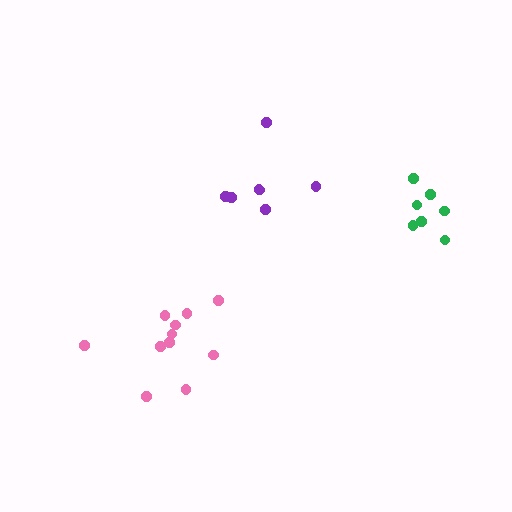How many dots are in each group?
Group 1: 7 dots, Group 2: 7 dots, Group 3: 11 dots (25 total).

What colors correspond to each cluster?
The clusters are colored: green, purple, pink.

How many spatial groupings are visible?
There are 3 spatial groupings.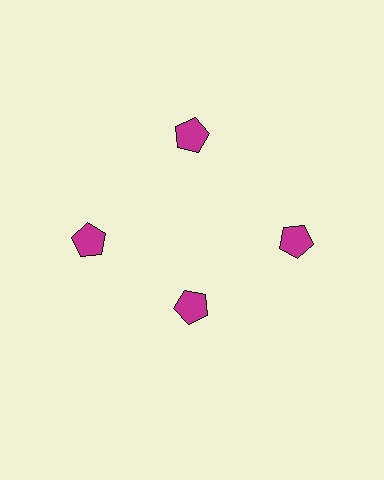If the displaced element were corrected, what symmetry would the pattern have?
It would have 4-fold rotational symmetry — the pattern would map onto itself every 90 degrees.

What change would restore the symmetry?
The symmetry would be restored by moving it outward, back onto the ring so that all 4 pentagons sit at equal angles and equal distance from the center.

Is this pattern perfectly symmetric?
No. The 4 magenta pentagons are arranged in a ring, but one element near the 6 o'clock position is pulled inward toward the center, breaking the 4-fold rotational symmetry.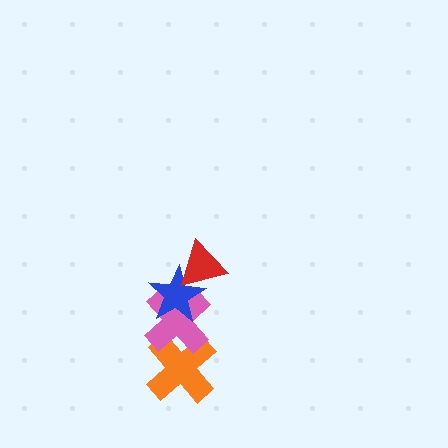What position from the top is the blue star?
The blue star is 2nd from the top.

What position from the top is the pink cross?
The pink cross is 3rd from the top.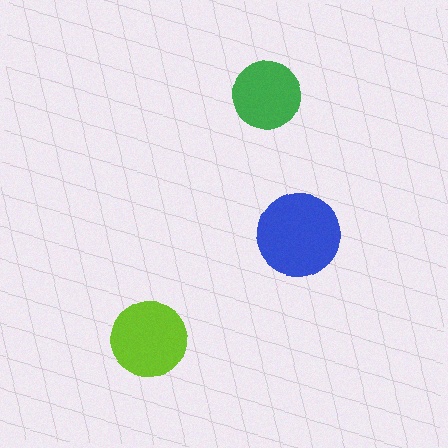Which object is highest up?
The green circle is topmost.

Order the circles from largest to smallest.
the blue one, the lime one, the green one.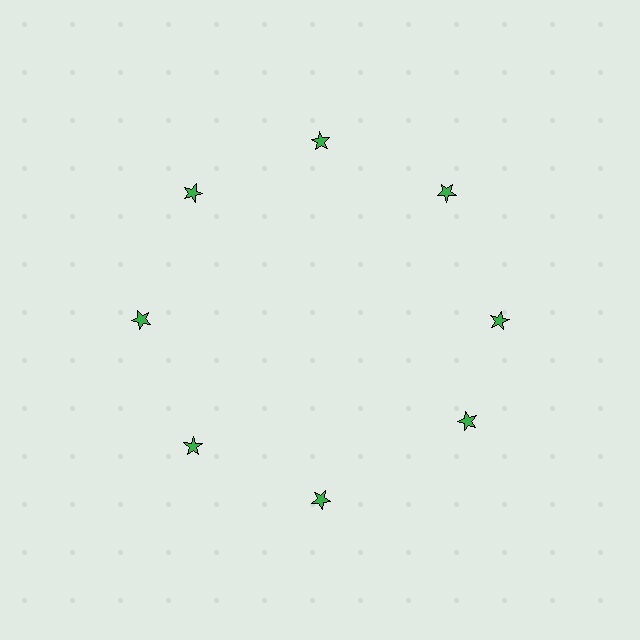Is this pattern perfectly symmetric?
No. The 8 green stars are arranged in a ring, but one element near the 4 o'clock position is rotated out of alignment along the ring, breaking the 8-fold rotational symmetry.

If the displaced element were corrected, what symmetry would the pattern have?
It would have 8-fold rotational symmetry — the pattern would map onto itself every 45 degrees.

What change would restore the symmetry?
The symmetry would be restored by rotating it back into even spacing with its neighbors so that all 8 stars sit at equal angles and equal distance from the center.